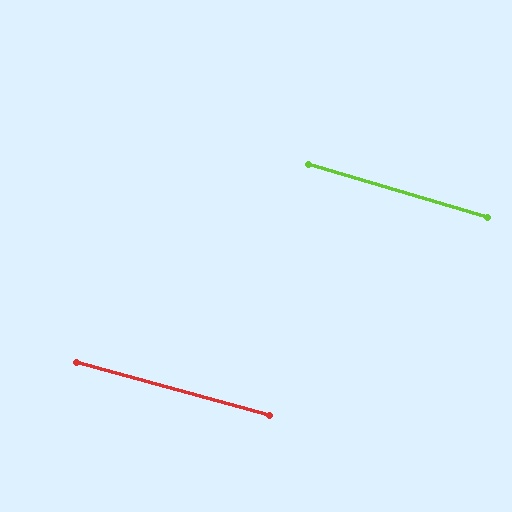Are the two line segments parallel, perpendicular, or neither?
Parallel — their directions differ by only 0.8°.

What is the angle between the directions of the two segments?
Approximately 1 degree.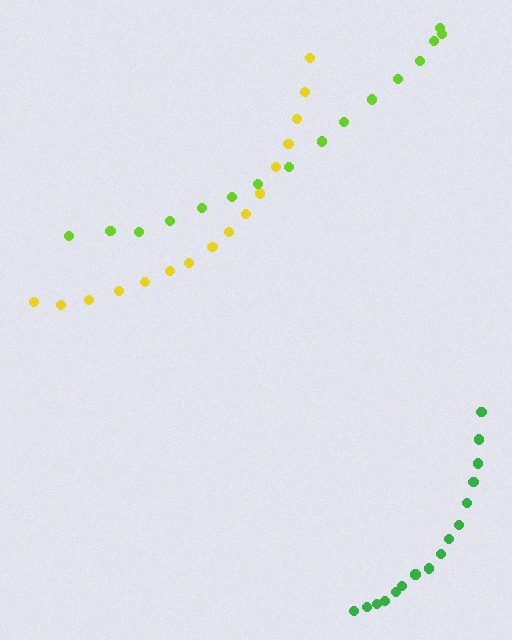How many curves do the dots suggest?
There are 3 distinct paths.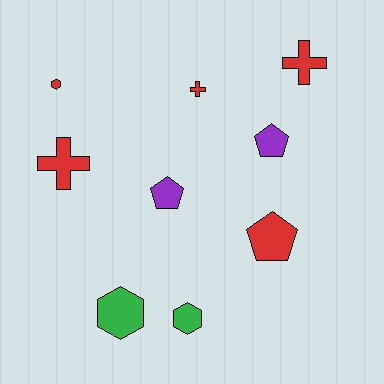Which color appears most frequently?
Red, with 5 objects.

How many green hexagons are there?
There are 2 green hexagons.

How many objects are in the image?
There are 9 objects.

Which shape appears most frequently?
Hexagon, with 3 objects.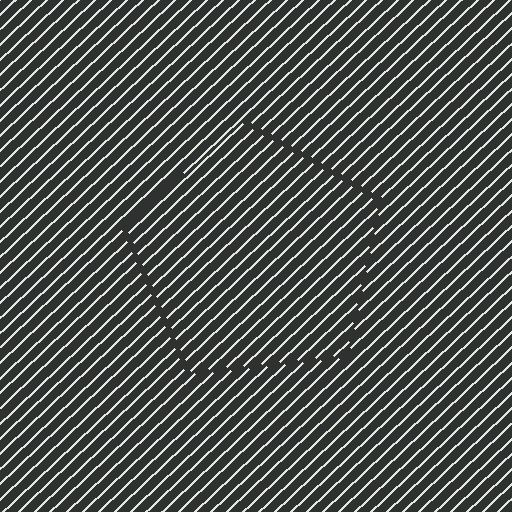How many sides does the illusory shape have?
5 sides — the line-ends trace a pentagon.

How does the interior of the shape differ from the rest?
The interior of the shape contains the same grating, shifted by half a period — the contour is defined by the phase discontinuity where line-ends from the inner and outer gratings abut.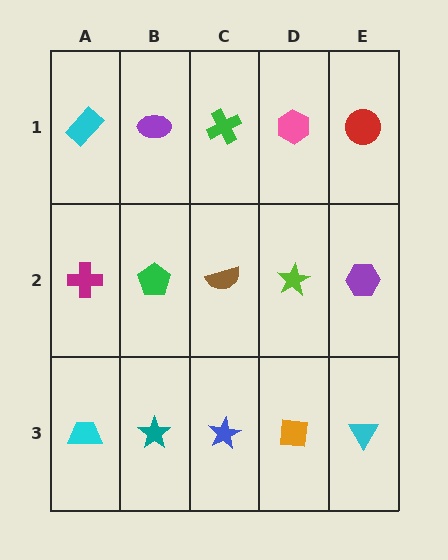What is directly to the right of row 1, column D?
A red circle.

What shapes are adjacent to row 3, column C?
A brown semicircle (row 2, column C), a teal star (row 3, column B), an orange square (row 3, column D).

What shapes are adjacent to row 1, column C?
A brown semicircle (row 2, column C), a purple ellipse (row 1, column B), a pink hexagon (row 1, column D).